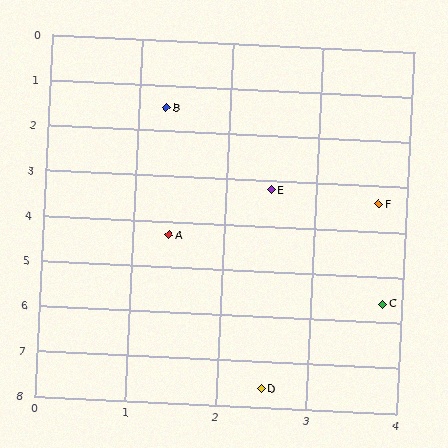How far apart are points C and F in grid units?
Points C and F are about 2.2 grid units apart.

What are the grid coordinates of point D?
Point D is at approximately (2.5, 7.6).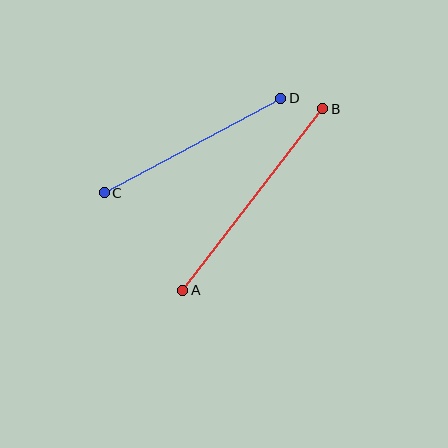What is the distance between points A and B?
The distance is approximately 229 pixels.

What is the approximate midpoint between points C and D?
The midpoint is at approximately (192, 145) pixels.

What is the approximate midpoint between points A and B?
The midpoint is at approximately (253, 200) pixels.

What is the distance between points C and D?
The distance is approximately 200 pixels.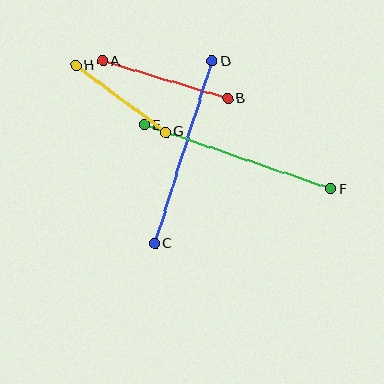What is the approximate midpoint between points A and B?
The midpoint is at approximately (165, 79) pixels.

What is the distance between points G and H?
The distance is approximately 112 pixels.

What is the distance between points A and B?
The distance is approximately 131 pixels.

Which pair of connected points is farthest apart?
Points E and F are farthest apart.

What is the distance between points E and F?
The distance is approximately 197 pixels.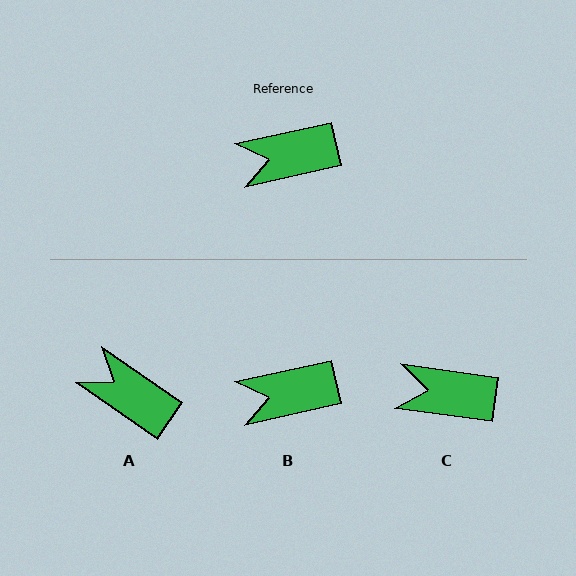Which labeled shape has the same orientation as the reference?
B.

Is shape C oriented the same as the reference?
No, it is off by about 21 degrees.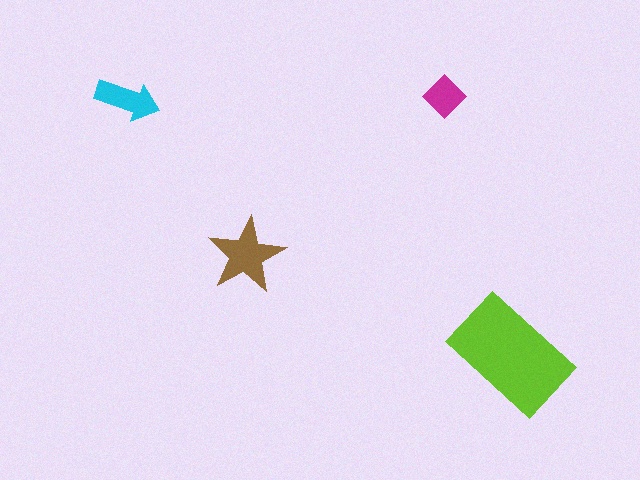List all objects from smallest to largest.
The magenta diamond, the cyan arrow, the brown star, the lime rectangle.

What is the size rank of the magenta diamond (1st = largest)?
4th.